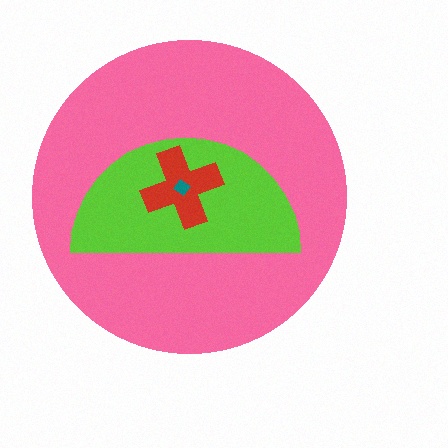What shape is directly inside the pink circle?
The lime semicircle.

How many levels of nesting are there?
4.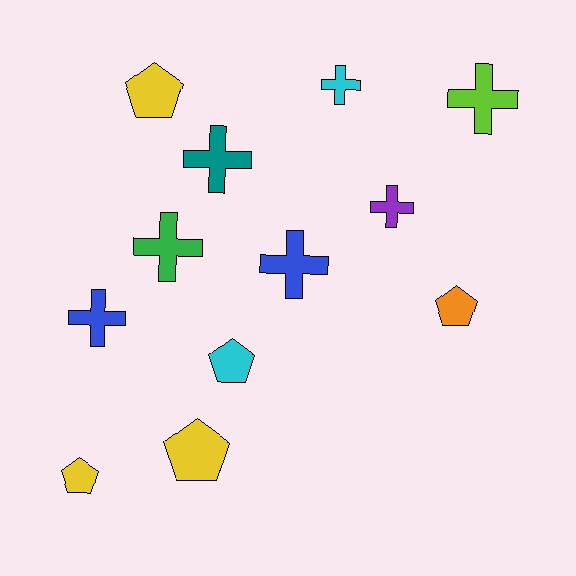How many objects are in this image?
There are 12 objects.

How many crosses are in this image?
There are 7 crosses.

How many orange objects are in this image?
There is 1 orange object.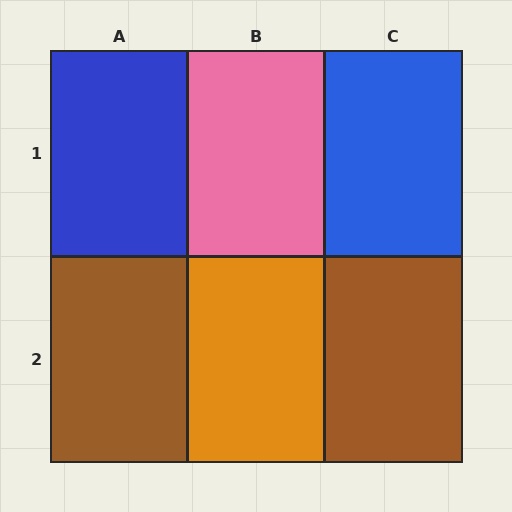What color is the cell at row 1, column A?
Blue.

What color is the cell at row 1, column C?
Blue.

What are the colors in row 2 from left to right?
Brown, orange, brown.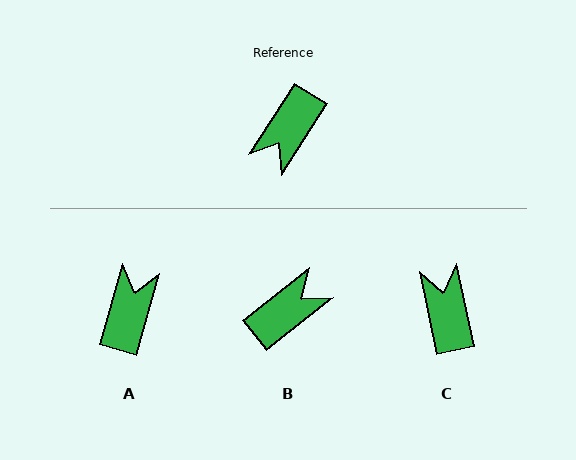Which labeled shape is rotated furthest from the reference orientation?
A, about 163 degrees away.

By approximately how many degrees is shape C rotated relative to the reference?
Approximately 135 degrees clockwise.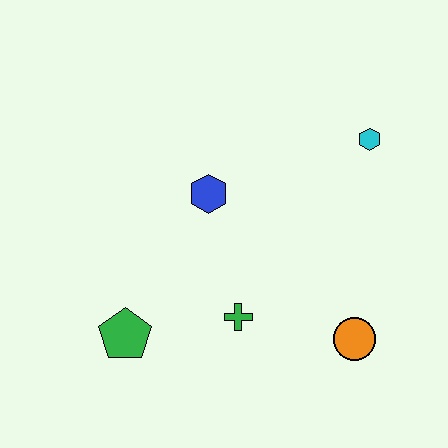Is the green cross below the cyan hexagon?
Yes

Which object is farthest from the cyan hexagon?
The green pentagon is farthest from the cyan hexagon.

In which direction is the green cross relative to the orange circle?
The green cross is to the left of the orange circle.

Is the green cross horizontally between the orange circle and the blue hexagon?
Yes